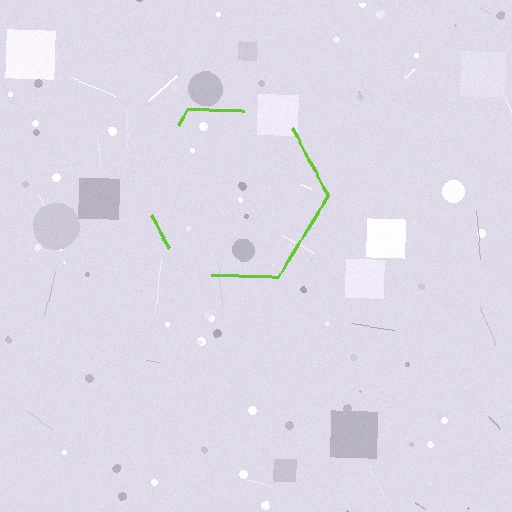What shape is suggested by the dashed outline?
The dashed outline suggests a hexagon.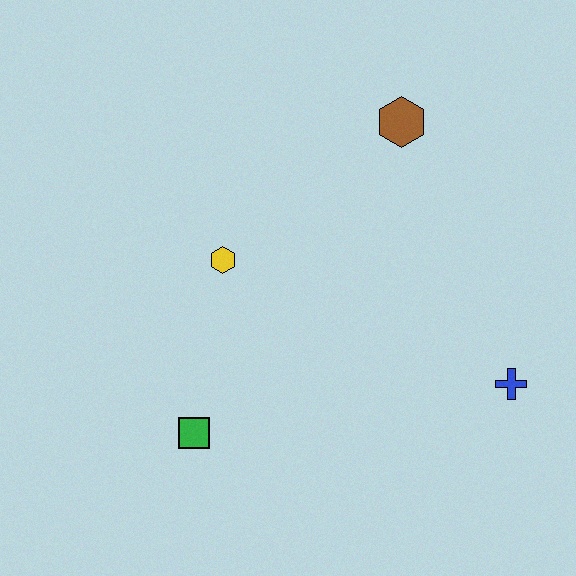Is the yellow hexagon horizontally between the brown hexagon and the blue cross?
No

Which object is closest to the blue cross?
The brown hexagon is closest to the blue cross.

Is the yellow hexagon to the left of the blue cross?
Yes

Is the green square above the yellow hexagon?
No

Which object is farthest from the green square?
The brown hexagon is farthest from the green square.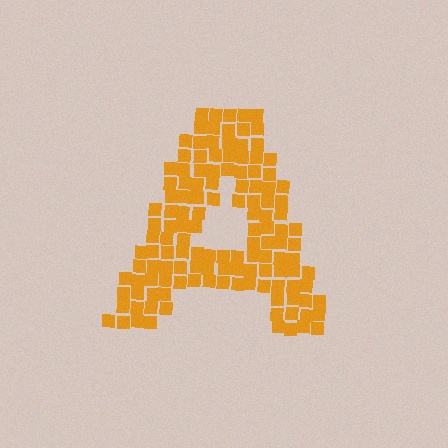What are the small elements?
The small elements are squares.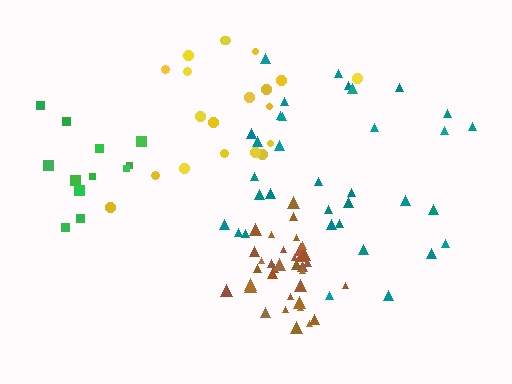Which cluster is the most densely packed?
Brown.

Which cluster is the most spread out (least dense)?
Green.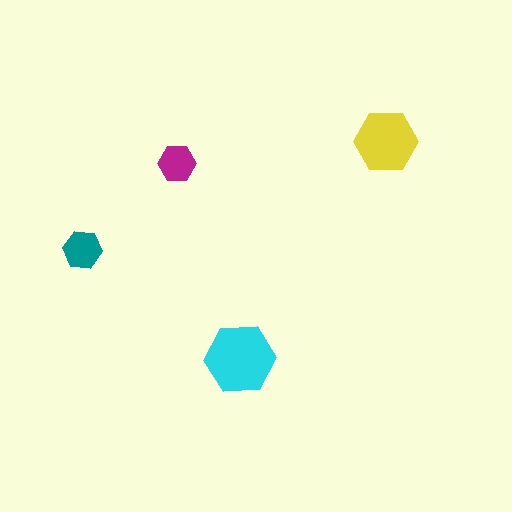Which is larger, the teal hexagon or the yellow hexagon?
The yellow one.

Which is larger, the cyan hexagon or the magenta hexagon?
The cyan one.